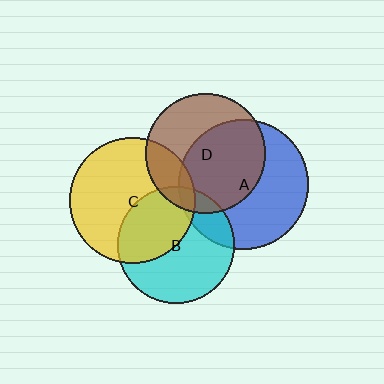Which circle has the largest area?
Circle A (blue).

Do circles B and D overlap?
Yes.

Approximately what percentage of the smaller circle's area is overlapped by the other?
Approximately 10%.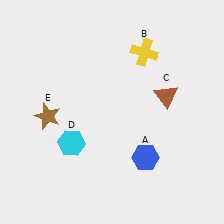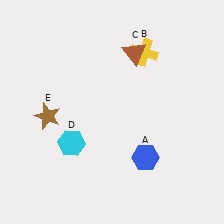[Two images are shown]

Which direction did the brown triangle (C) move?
The brown triangle (C) moved up.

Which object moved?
The brown triangle (C) moved up.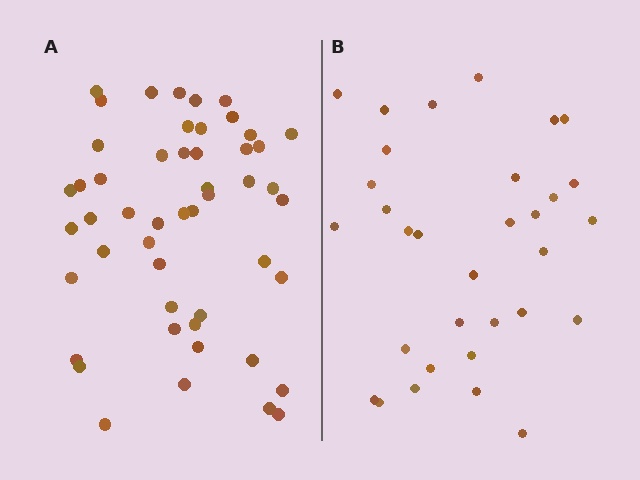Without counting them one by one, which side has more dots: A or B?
Region A (the left region) has more dots.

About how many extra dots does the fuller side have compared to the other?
Region A has approximately 20 more dots than region B.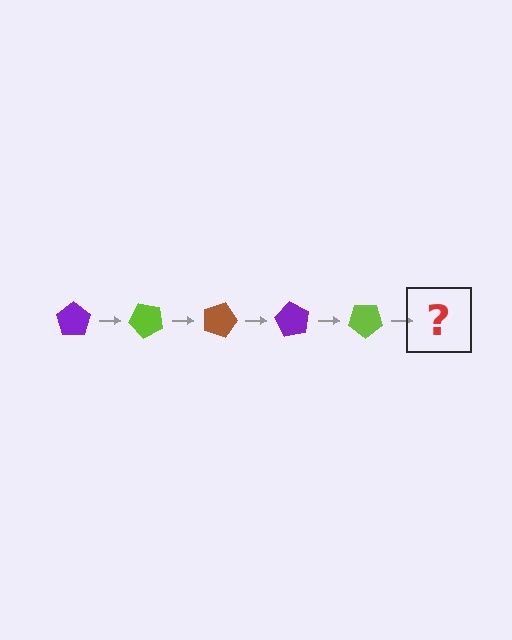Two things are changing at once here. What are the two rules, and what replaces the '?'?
The two rules are that it rotates 45 degrees each step and the color cycles through purple, lime, and brown. The '?' should be a brown pentagon, rotated 225 degrees from the start.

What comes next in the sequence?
The next element should be a brown pentagon, rotated 225 degrees from the start.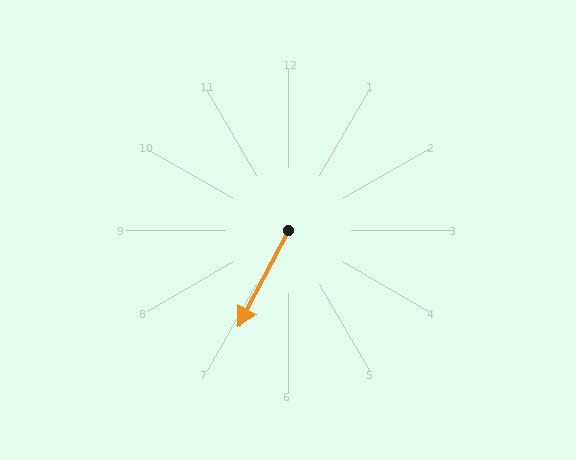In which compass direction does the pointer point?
Southwest.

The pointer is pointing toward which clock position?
Roughly 7 o'clock.